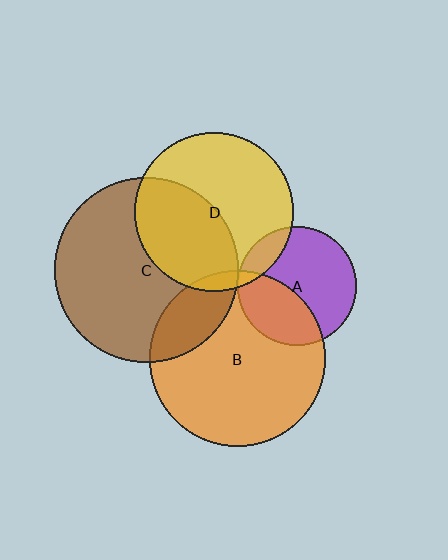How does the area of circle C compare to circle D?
Approximately 1.4 times.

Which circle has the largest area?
Circle C (brown).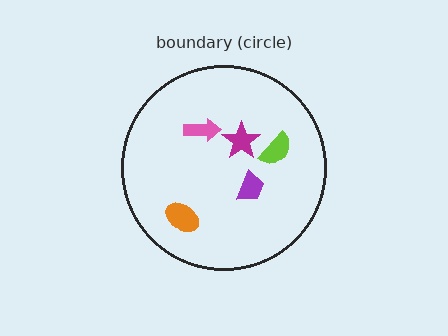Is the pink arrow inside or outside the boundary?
Inside.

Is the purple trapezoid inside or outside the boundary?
Inside.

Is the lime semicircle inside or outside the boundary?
Inside.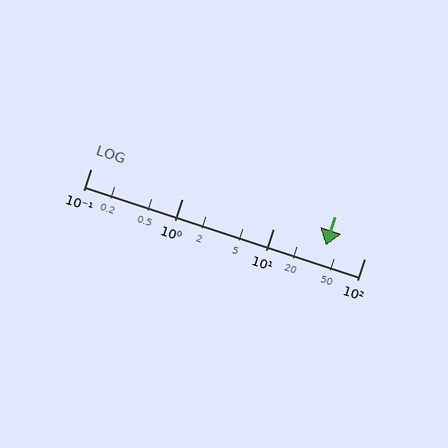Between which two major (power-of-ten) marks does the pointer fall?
The pointer is between 10 and 100.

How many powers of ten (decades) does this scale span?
The scale spans 3 decades, from 0.1 to 100.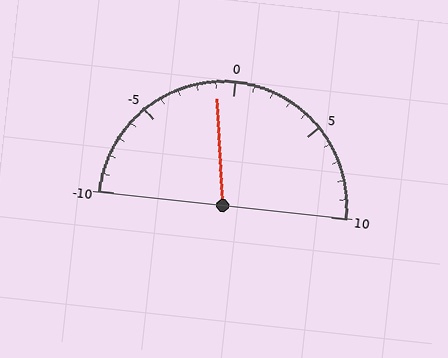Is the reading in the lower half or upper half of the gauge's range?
The reading is in the lower half of the range (-10 to 10).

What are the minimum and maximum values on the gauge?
The gauge ranges from -10 to 10.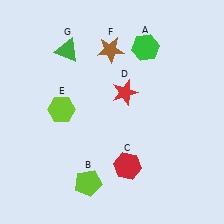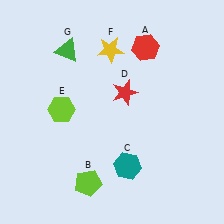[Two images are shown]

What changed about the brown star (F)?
In Image 1, F is brown. In Image 2, it changed to yellow.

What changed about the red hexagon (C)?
In Image 1, C is red. In Image 2, it changed to teal.